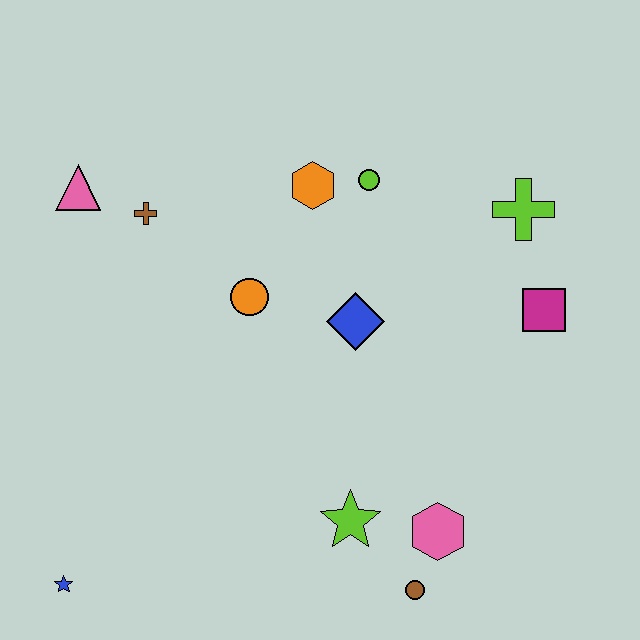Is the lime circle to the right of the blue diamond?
Yes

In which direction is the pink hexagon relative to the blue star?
The pink hexagon is to the right of the blue star.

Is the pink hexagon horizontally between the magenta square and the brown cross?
Yes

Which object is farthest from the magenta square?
The blue star is farthest from the magenta square.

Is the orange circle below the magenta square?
No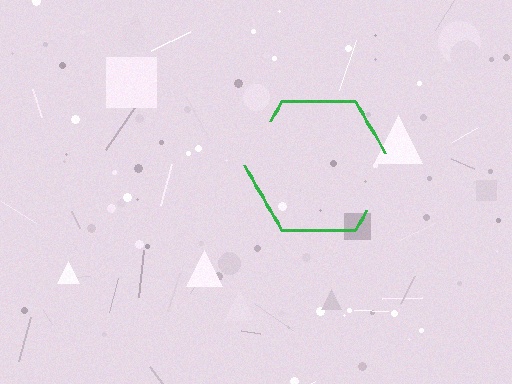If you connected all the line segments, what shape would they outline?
They would outline a hexagon.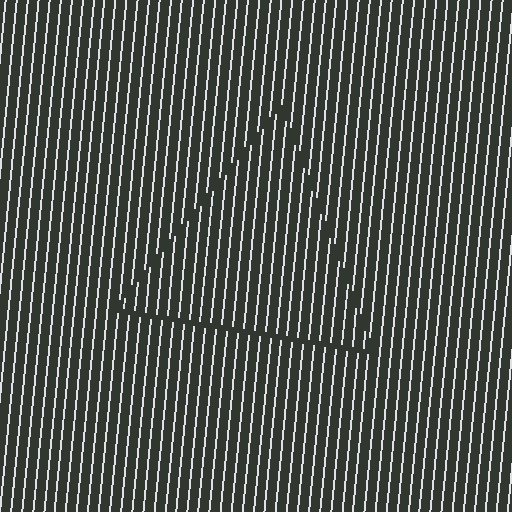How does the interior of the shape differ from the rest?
The interior of the shape contains the same grating, shifted by half a period — the contour is defined by the phase discontinuity where line-ends from the inner and outer gratings abut.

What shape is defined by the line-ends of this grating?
An illusory triangle. The interior of the shape contains the same grating, shifted by half a period — the contour is defined by the phase discontinuity where line-ends from the inner and outer gratings abut.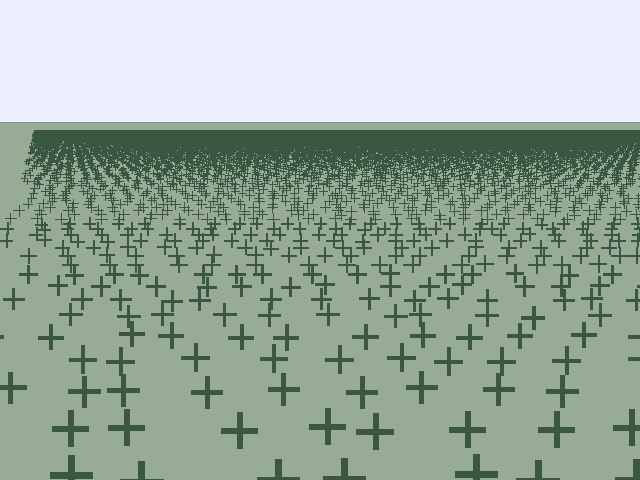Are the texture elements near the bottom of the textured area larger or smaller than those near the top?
Larger. Near the bottom, elements are closer to the viewer and appear at a bigger on-screen size.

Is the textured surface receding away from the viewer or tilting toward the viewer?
The surface is receding away from the viewer. Texture elements get smaller and denser toward the top.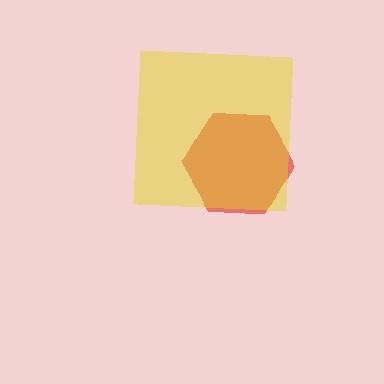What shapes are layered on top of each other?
The layered shapes are: a red hexagon, a yellow square.